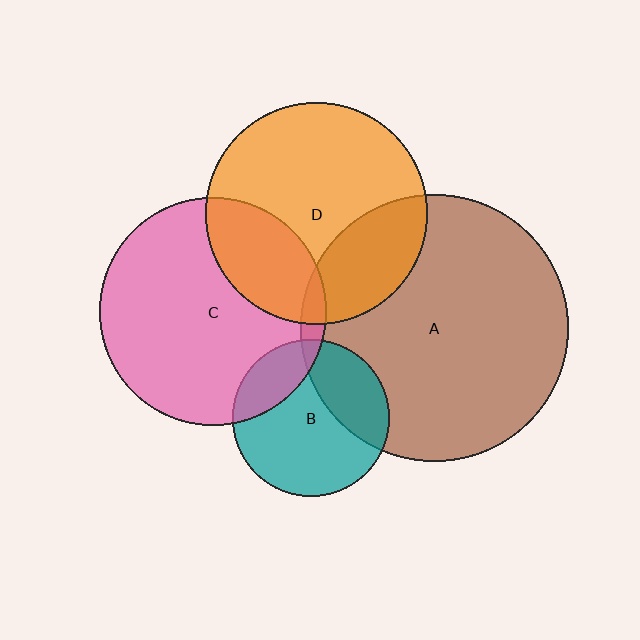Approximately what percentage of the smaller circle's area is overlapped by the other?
Approximately 25%.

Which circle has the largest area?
Circle A (brown).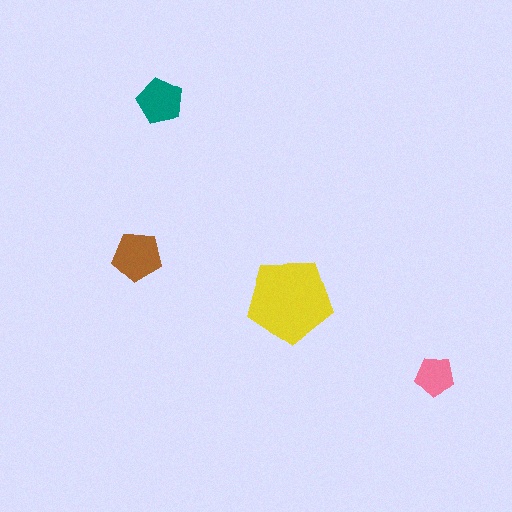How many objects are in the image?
There are 4 objects in the image.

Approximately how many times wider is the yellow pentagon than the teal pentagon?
About 2 times wider.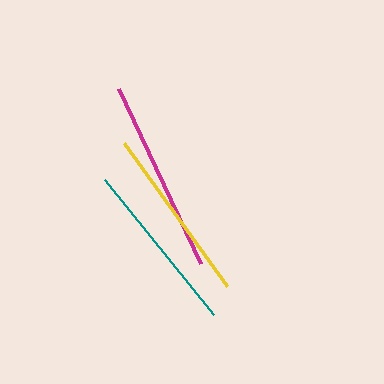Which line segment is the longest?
The magenta line is the longest at approximately 193 pixels.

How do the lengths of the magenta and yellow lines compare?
The magenta and yellow lines are approximately the same length.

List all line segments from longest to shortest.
From longest to shortest: magenta, yellow, teal.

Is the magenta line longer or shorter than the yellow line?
The magenta line is longer than the yellow line.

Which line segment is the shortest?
The teal line is the shortest at approximately 174 pixels.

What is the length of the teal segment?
The teal segment is approximately 174 pixels long.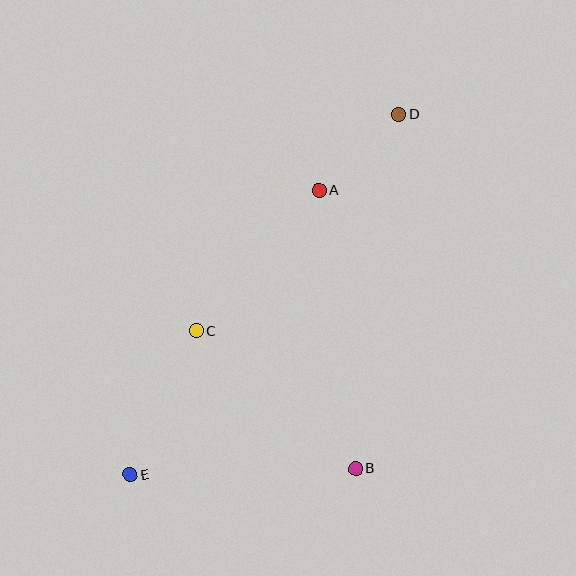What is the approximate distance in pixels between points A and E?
The distance between A and E is approximately 341 pixels.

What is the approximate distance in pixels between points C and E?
The distance between C and E is approximately 158 pixels.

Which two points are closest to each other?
Points A and D are closest to each other.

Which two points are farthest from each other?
Points D and E are farthest from each other.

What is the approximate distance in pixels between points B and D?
The distance between B and D is approximately 357 pixels.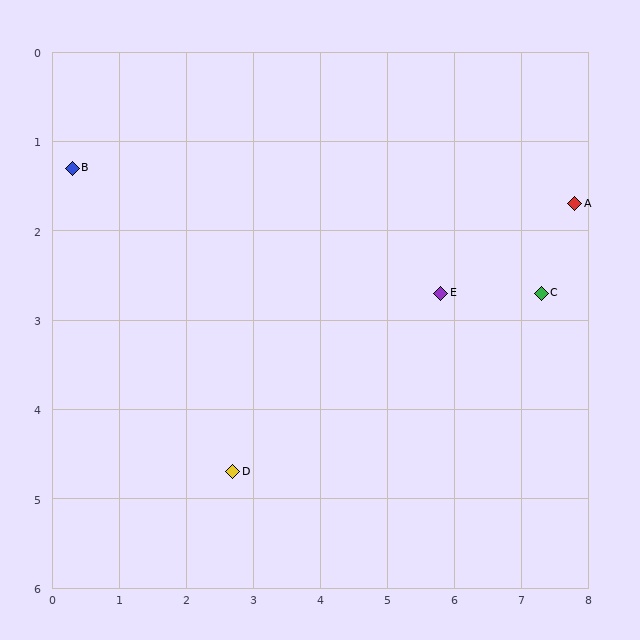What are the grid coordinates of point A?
Point A is at approximately (7.8, 1.7).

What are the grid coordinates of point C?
Point C is at approximately (7.3, 2.7).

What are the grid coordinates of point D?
Point D is at approximately (2.7, 4.7).